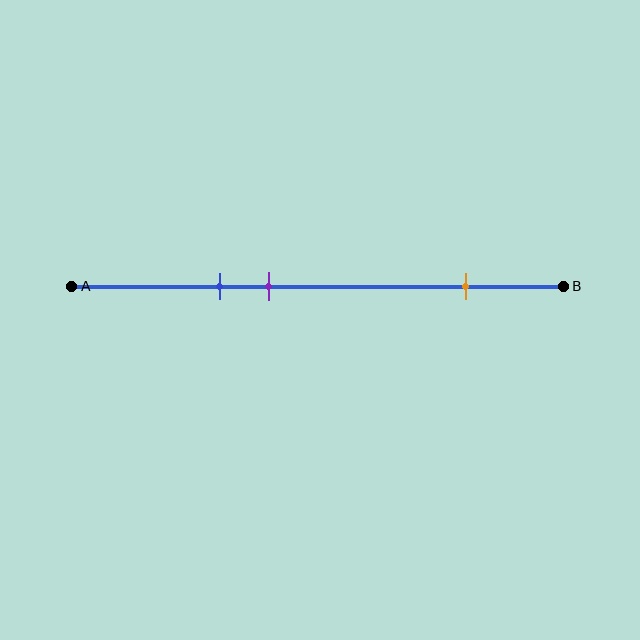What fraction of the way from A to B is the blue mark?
The blue mark is approximately 30% (0.3) of the way from A to B.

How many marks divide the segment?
There are 3 marks dividing the segment.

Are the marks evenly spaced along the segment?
No, the marks are not evenly spaced.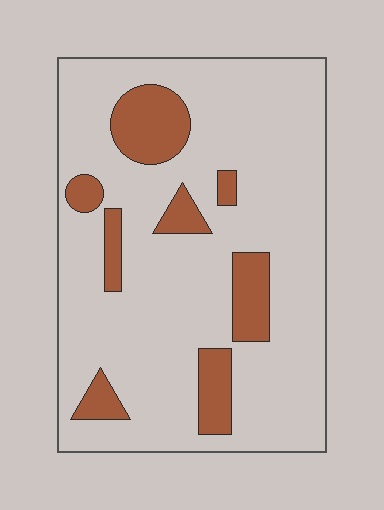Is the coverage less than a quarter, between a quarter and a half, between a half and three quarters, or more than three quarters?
Less than a quarter.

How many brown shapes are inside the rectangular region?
8.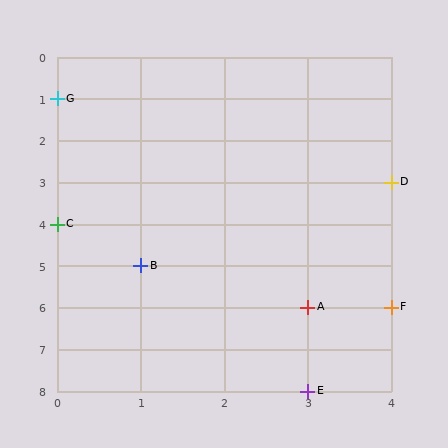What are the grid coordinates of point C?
Point C is at grid coordinates (0, 4).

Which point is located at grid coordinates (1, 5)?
Point B is at (1, 5).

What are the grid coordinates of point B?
Point B is at grid coordinates (1, 5).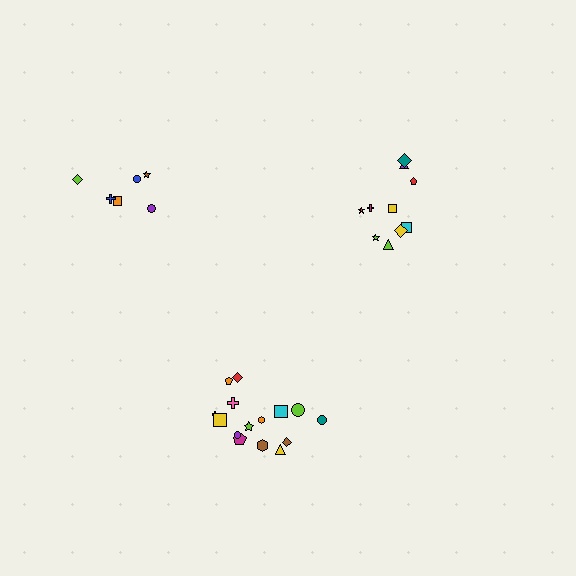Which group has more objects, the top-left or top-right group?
The top-right group.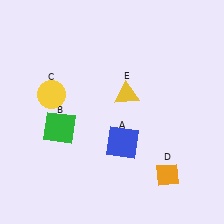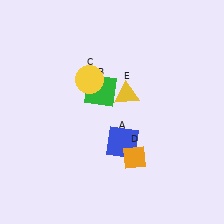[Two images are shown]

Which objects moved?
The objects that moved are: the green square (B), the yellow circle (C), the orange diamond (D).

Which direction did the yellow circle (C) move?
The yellow circle (C) moved right.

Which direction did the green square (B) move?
The green square (B) moved right.